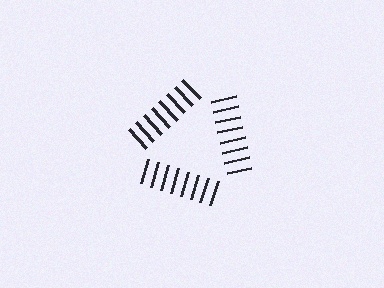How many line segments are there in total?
24 — 8 along each of the 3 edges.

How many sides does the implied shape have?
3 sides — the line-ends trace a triangle.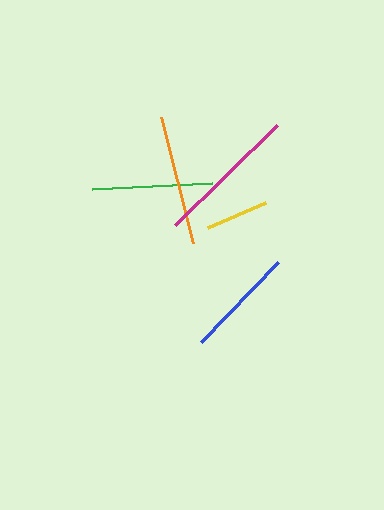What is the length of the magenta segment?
The magenta segment is approximately 142 pixels long.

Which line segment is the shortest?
The yellow line is the shortest at approximately 63 pixels.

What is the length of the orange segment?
The orange segment is approximately 130 pixels long.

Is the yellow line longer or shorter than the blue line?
The blue line is longer than the yellow line.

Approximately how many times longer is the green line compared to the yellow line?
The green line is approximately 1.9 times the length of the yellow line.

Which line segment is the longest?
The magenta line is the longest at approximately 142 pixels.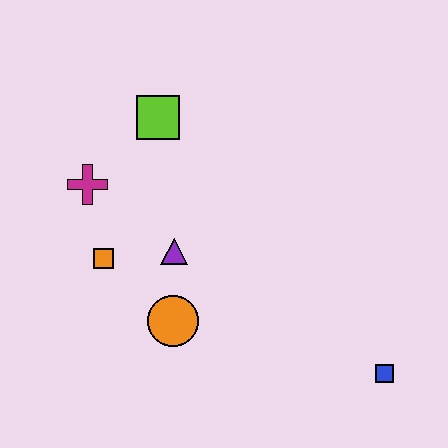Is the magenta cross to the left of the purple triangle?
Yes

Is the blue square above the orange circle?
No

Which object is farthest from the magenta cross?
The blue square is farthest from the magenta cross.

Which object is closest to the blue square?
The orange circle is closest to the blue square.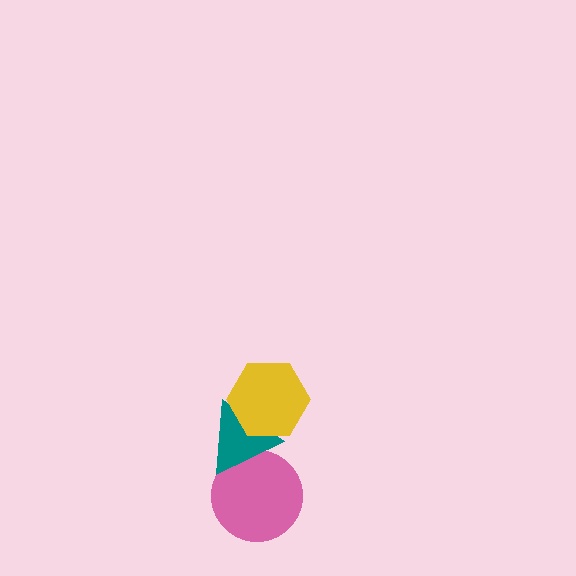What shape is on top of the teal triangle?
The yellow hexagon is on top of the teal triangle.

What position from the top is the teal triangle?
The teal triangle is 2nd from the top.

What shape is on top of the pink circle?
The teal triangle is on top of the pink circle.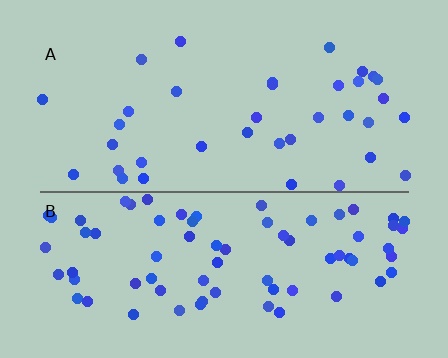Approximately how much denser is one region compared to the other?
Approximately 2.1× — region B over region A.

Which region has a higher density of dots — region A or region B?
B (the bottom).